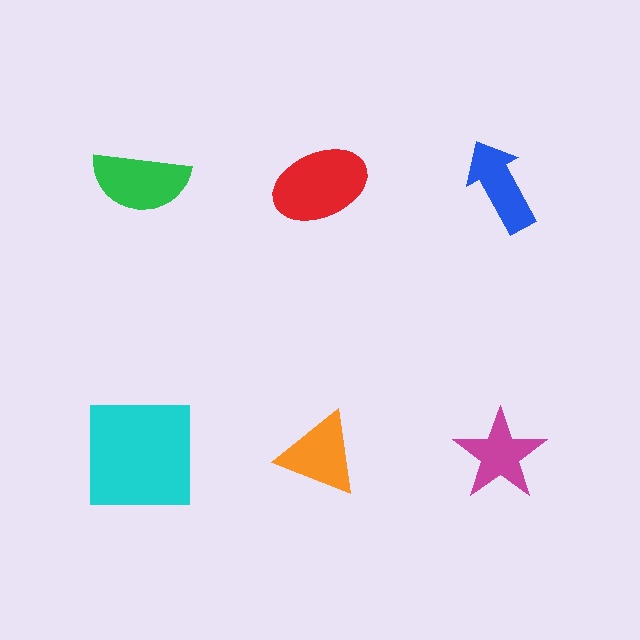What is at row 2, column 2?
An orange triangle.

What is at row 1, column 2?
A red ellipse.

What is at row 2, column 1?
A cyan square.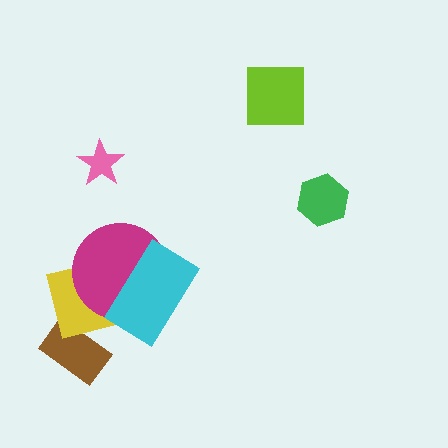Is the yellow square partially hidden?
Yes, it is partially covered by another shape.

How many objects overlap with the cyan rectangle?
2 objects overlap with the cyan rectangle.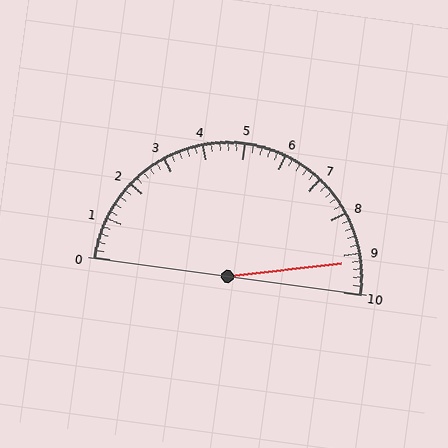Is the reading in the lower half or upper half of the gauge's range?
The reading is in the upper half of the range (0 to 10).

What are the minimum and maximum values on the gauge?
The gauge ranges from 0 to 10.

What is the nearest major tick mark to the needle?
The nearest major tick mark is 9.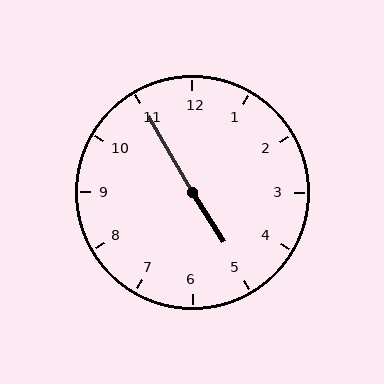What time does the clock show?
4:55.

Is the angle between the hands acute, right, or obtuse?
It is obtuse.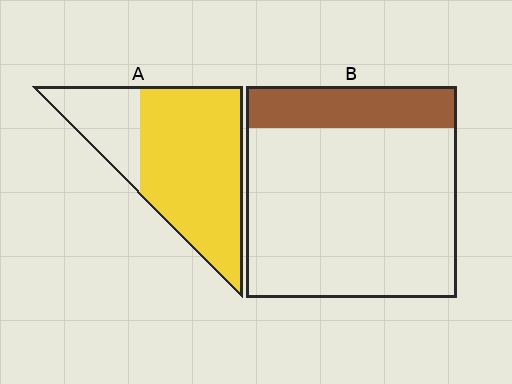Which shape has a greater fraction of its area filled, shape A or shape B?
Shape A.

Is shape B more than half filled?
No.